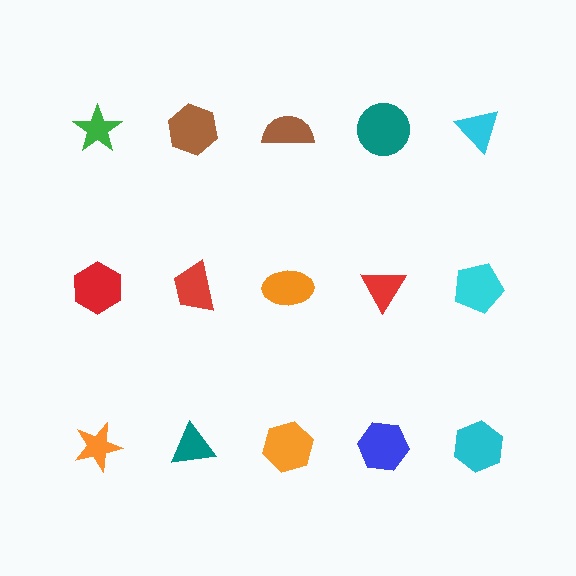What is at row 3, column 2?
A teal triangle.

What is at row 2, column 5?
A cyan pentagon.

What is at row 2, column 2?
A red trapezoid.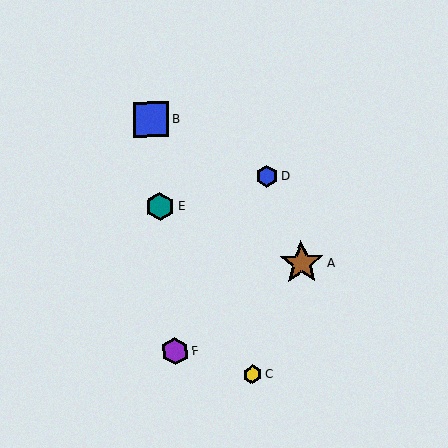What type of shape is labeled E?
Shape E is a teal hexagon.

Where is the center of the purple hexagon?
The center of the purple hexagon is at (175, 351).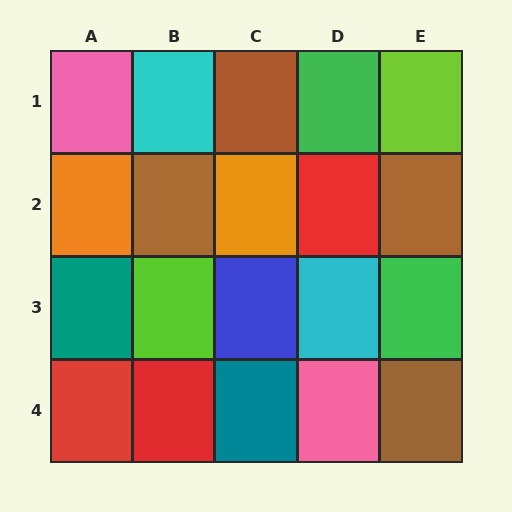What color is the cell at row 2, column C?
Orange.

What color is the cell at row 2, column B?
Brown.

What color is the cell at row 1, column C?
Brown.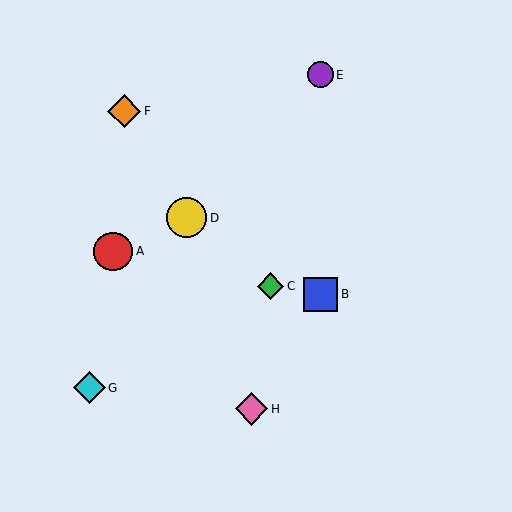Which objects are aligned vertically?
Objects B, E are aligned vertically.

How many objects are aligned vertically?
2 objects (B, E) are aligned vertically.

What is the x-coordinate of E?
Object E is at x≈320.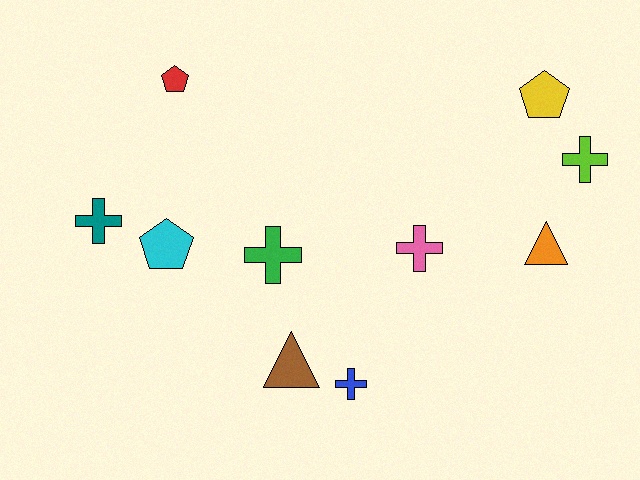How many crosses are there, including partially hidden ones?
There are 5 crosses.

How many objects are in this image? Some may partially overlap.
There are 10 objects.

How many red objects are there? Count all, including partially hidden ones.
There is 1 red object.